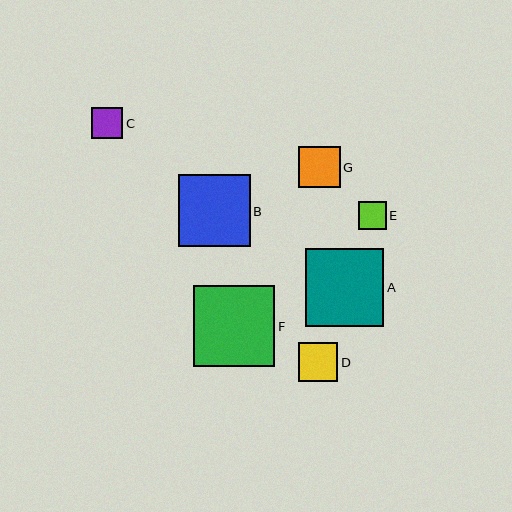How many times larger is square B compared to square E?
Square B is approximately 2.6 times the size of square E.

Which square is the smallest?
Square E is the smallest with a size of approximately 28 pixels.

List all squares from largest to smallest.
From largest to smallest: F, A, B, G, D, C, E.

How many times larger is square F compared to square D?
Square F is approximately 2.1 times the size of square D.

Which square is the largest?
Square F is the largest with a size of approximately 81 pixels.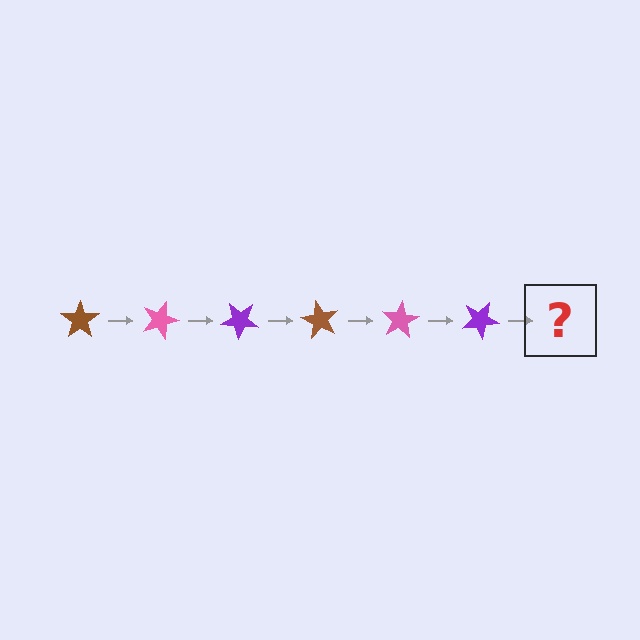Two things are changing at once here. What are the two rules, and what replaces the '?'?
The two rules are that it rotates 20 degrees each step and the color cycles through brown, pink, and purple. The '?' should be a brown star, rotated 120 degrees from the start.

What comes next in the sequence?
The next element should be a brown star, rotated 120 degrees from the start.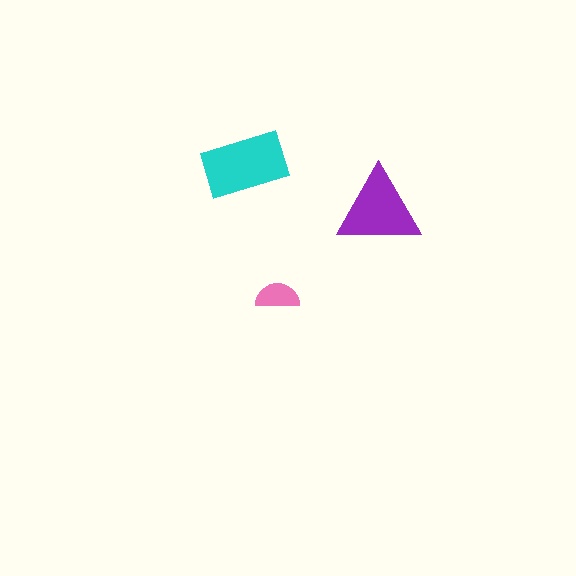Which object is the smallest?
The pink semicircle.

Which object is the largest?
The cyan rectangle.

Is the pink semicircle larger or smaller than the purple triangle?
Smaller.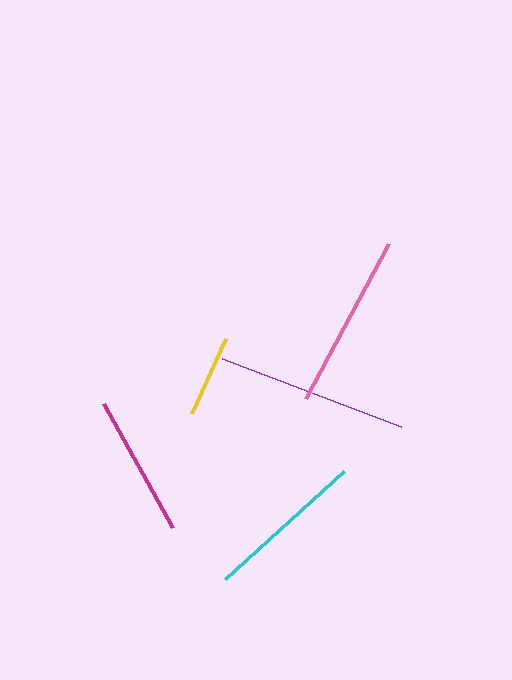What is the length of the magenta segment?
The magenta segment is approximately 142 pixels long.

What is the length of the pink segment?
The pink segment is approximately 176 pixels long.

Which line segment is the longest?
The purple line is the longest at approximately 192 pixels.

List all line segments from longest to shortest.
From longest to shortest: purple, pink, cyan, magenta, yellow.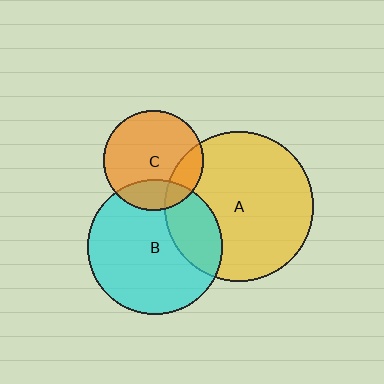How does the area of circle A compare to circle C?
Approximately 2.2 times.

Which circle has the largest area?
Circle A (yellow).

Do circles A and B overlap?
Yes.